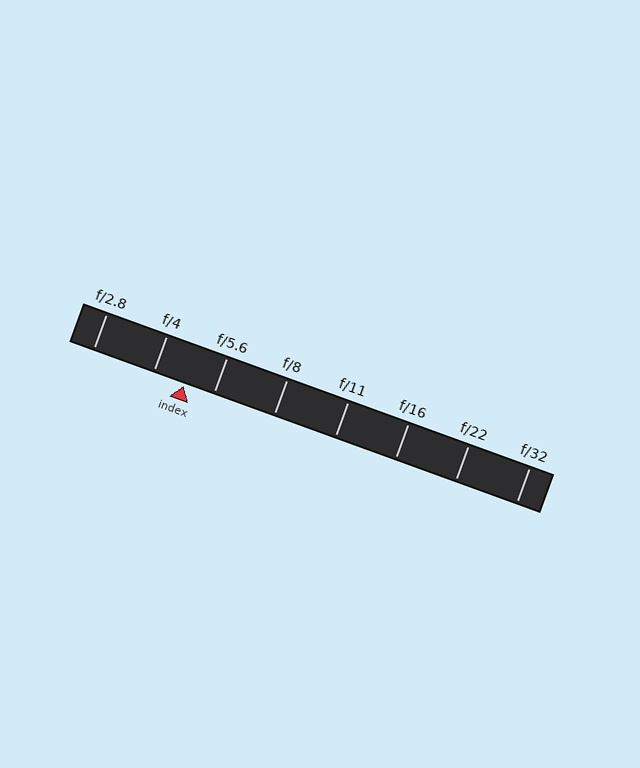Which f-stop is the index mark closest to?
The index mark is closest to f/5.6.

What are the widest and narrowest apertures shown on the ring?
The widest aperture shown is f/2.8 and the narrowest is f/32.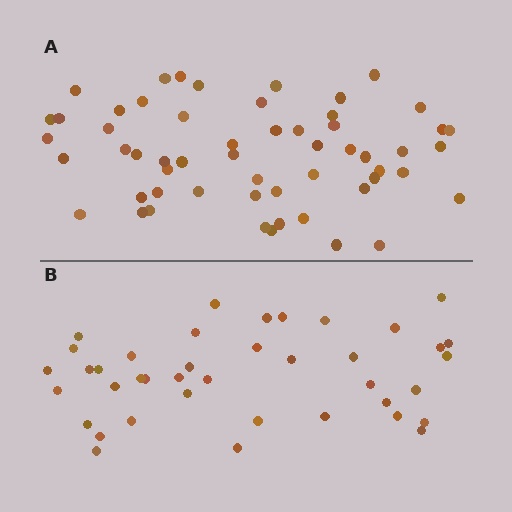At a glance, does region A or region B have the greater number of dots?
Region A (the top region) has more dots.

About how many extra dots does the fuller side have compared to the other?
Region A has approximately 15 more dots than region B.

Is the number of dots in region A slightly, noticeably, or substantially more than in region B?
Region A has noticeably more, but not dramatically so. The ratio is roughly 1.4 to 1.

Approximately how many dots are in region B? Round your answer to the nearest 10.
About 40 dots.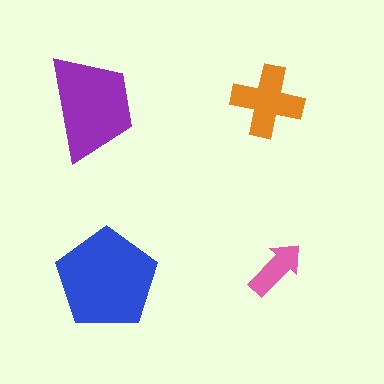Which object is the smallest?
The pink arrow.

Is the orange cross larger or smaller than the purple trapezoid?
Smaller.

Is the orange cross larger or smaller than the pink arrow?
Larger.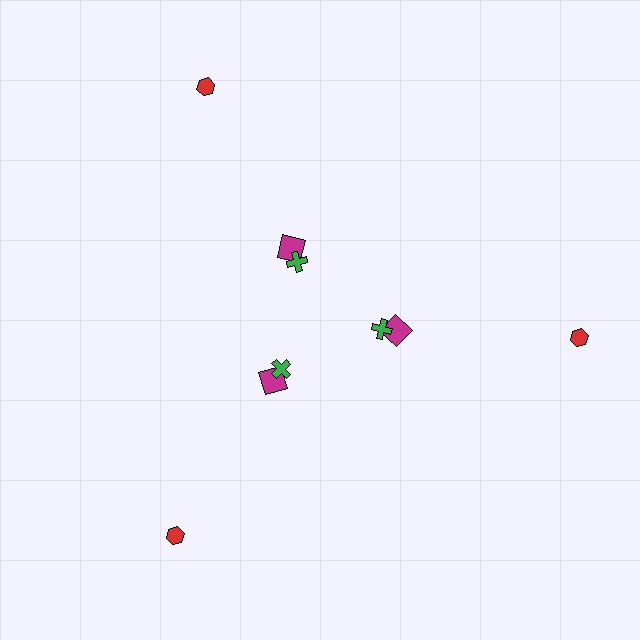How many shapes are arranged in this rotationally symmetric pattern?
There are 9 shapes, arranged in 3 groups of 3.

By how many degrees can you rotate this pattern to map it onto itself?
The pattern maps onto itself every 120 degrees of rotation.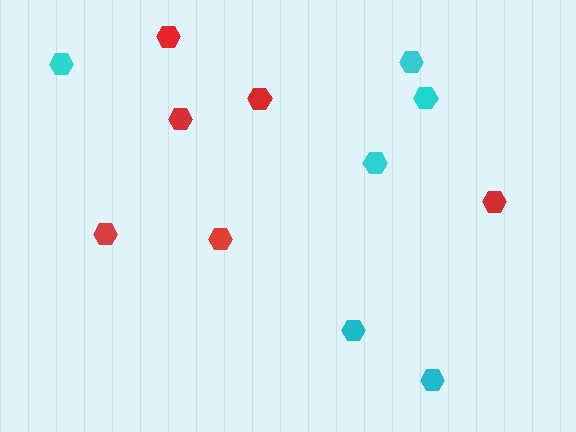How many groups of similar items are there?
There are 2 groups: one group of cyan hexagons (6) and one group of red hexagons (6).